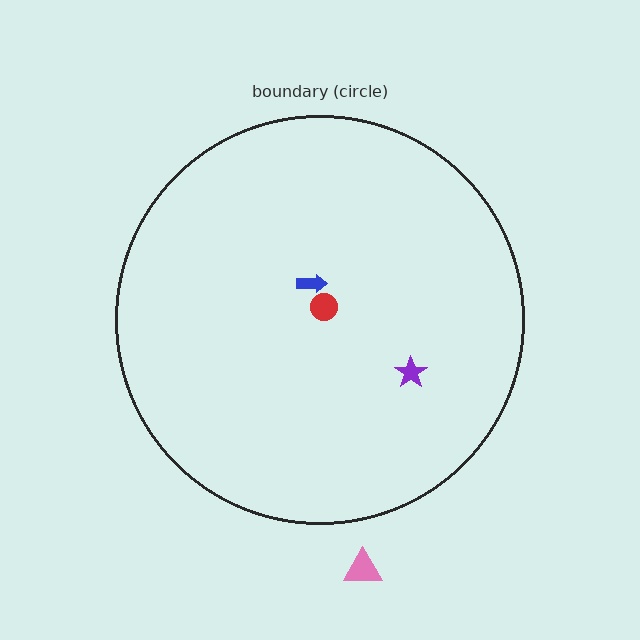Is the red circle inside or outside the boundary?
Inside.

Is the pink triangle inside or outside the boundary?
Outside.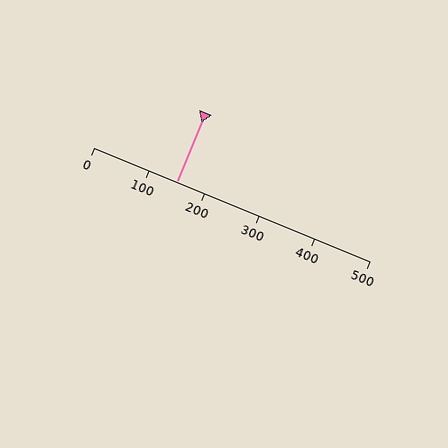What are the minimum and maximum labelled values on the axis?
The axis runs from 0 to 500.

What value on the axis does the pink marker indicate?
The marker indicates approximately 150.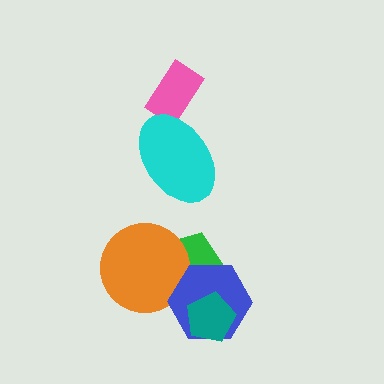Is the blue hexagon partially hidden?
Yes, it is partially covered by another shape.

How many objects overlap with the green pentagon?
3 objects overlap with the green pentagon.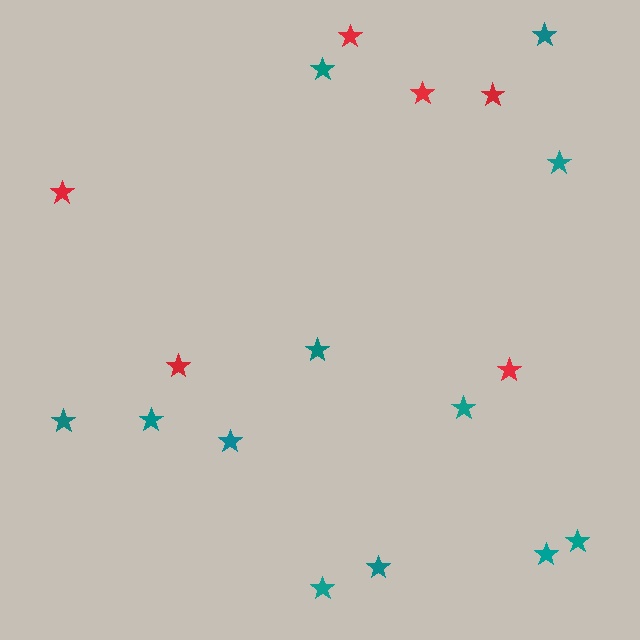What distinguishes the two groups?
There are 2 groups: one group of teal stars (12) and one group of red stars (6).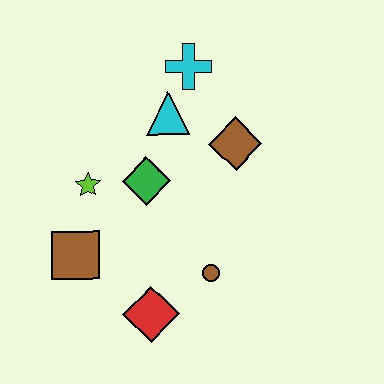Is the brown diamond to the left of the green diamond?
No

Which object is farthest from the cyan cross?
The red diamond is farthest from the cyan cross.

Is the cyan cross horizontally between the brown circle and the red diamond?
Yes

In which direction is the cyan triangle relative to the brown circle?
The cyan triangle is above the brown circle.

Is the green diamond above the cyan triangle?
No